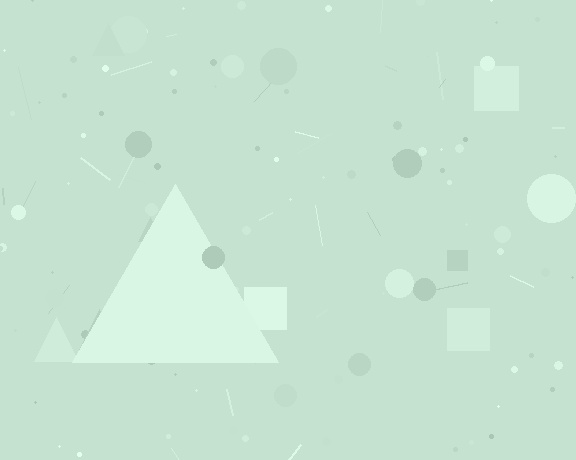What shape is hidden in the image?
A triangle is hidden in the image.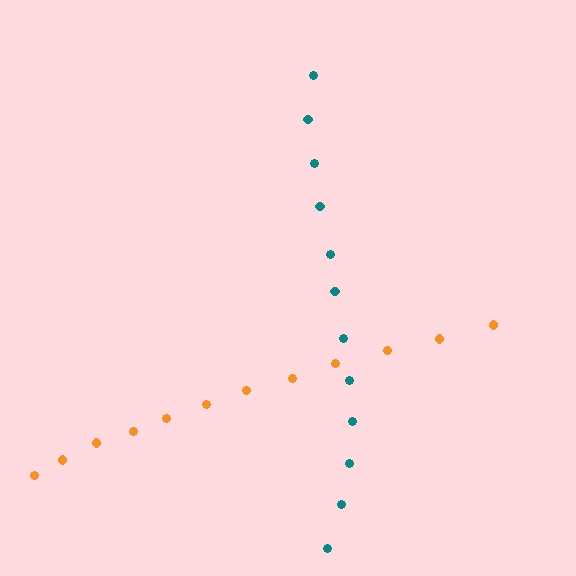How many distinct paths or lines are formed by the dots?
There are 2 distinct paths.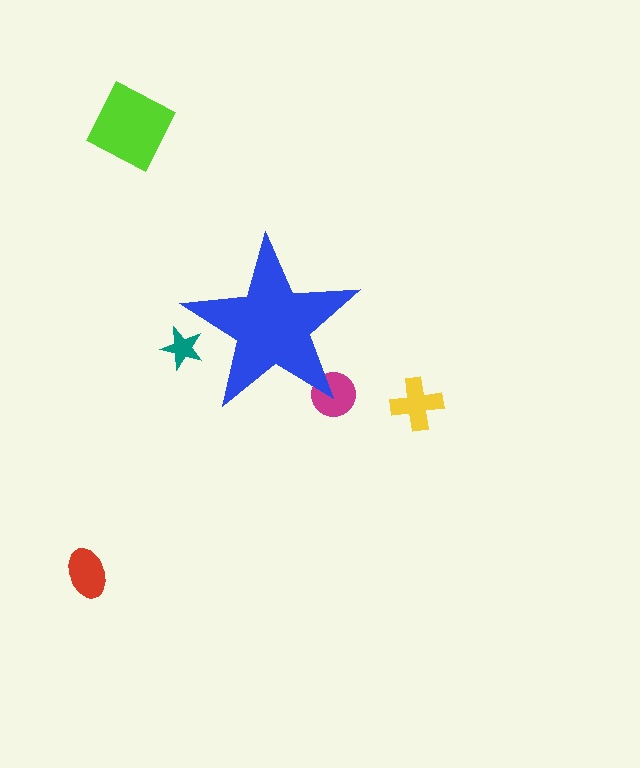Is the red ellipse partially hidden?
No, the red ellipse is fully visible.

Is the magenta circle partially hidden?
Yes, the magenta circle is partially hidden behind the blue star.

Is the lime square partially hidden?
No, the lime square is fully visible.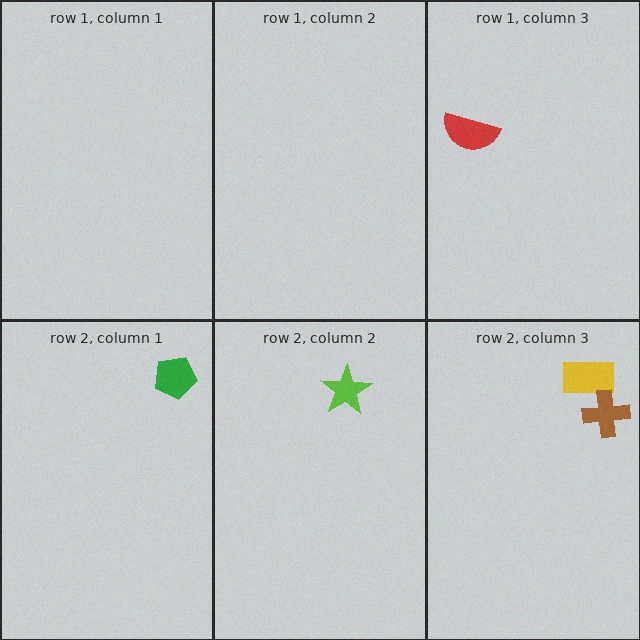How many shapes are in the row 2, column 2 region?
1.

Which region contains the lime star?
The row 2, column 2 region.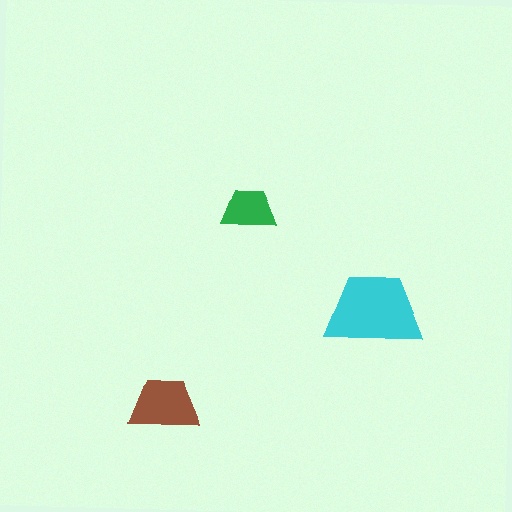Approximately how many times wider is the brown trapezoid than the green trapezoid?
About 1.5 times wider.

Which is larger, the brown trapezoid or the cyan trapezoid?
The cyan one.